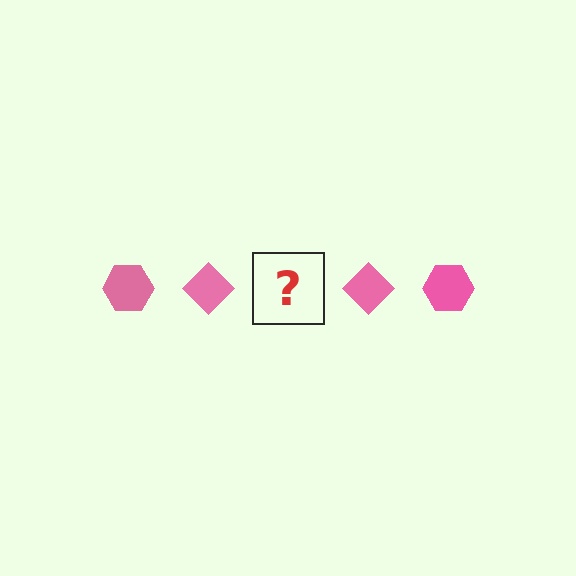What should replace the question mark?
The question mark should be replaced with a pink hexagon.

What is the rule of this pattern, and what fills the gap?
The rule is that the pattern cycles through hexagon, diamond shapes in pink. The gap should be filled with a pink hexagon.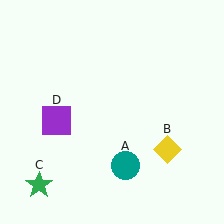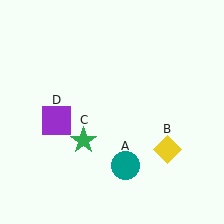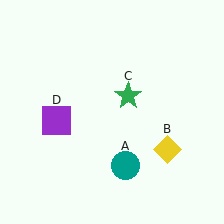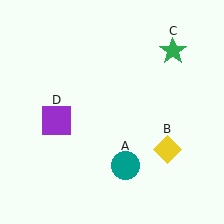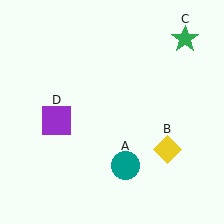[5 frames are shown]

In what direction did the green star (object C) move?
The green star (object C) moved up and to the right.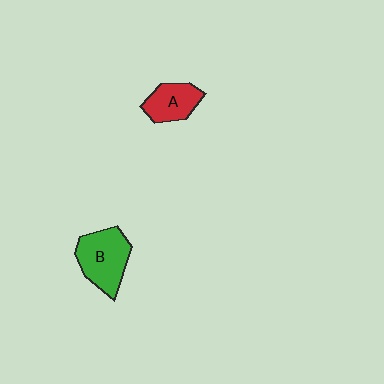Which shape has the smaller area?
Shape A (red).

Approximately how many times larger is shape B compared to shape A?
Approximately 1.5 times.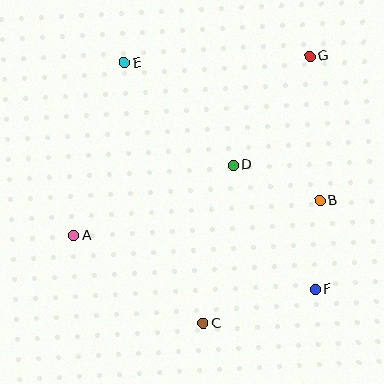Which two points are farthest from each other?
Points A and G are farthest from each other.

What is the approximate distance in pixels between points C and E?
The distance between C and E is approximately 272 pixels.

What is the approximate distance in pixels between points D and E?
The distance between D and E is approximately 150 pixels.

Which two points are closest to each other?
Points B and F are closest to each other.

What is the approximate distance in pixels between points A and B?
The distance between A and B is approximately 249 pixels.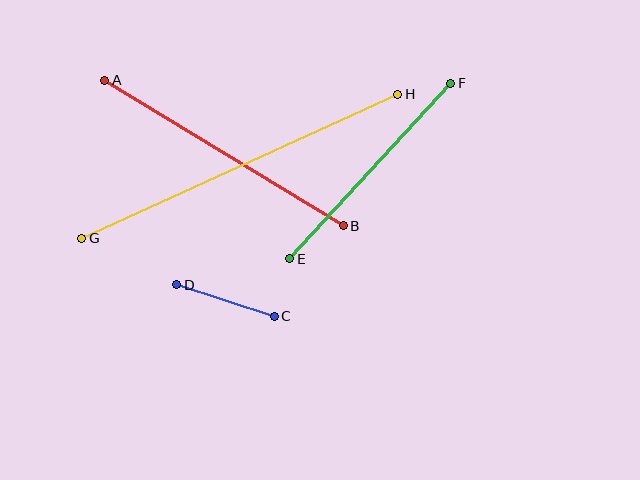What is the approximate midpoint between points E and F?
The midpoint is at approximately (370, 171) pixels.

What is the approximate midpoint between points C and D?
The midpoint is at approximately (225, 300) pixels.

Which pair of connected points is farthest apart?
Points G and H are farthest apart.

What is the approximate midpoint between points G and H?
The midpoint is at approximately (240, 166) pixels.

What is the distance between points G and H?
The distance is approximately 347 pixels.